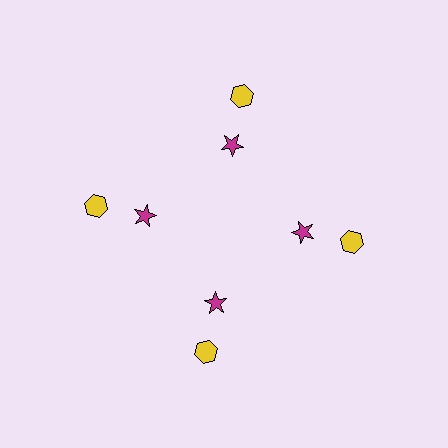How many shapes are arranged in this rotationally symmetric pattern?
There are 8 shapes, arranged in 4 groups of 2.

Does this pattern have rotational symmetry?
Yes, this pattern has 4-fold rotational symmetry. It looks the same after rotating 90 degrees around the center.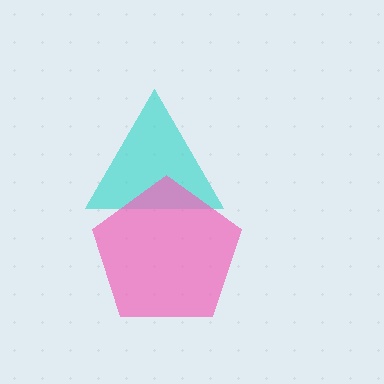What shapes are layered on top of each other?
The layered shapes are: a cyan triangle, a pink pentagon.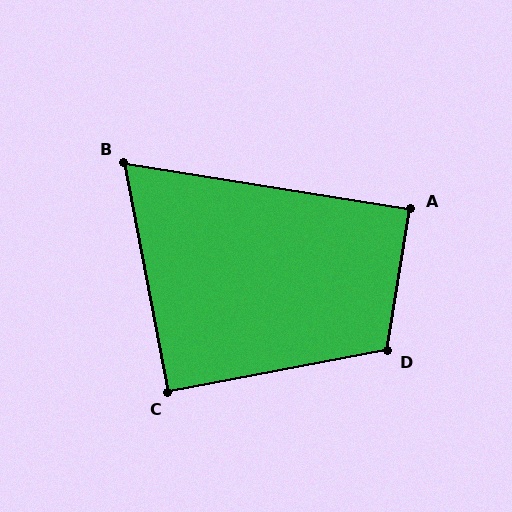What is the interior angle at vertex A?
Approximately 90 degrees (approximately right).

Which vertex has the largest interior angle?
D, at approximately 110 degrees.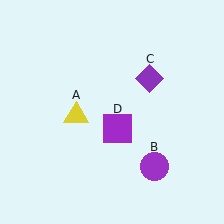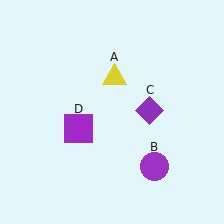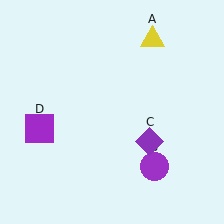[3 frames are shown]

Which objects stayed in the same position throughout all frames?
Purple circle (object B) remained stationary.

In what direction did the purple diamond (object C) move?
The purple diamond (object C) moved down.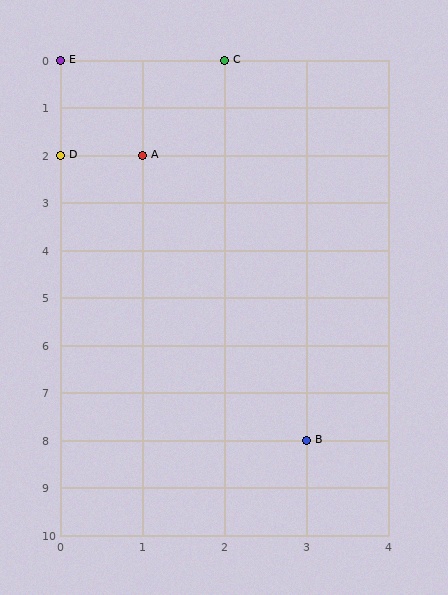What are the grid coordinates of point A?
Point A is at grid coordinates (1, 2).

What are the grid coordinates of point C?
Point C is at grid coordinates (2, 0).